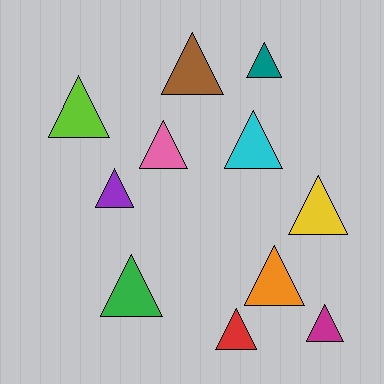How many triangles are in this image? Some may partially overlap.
There are 11 triangles.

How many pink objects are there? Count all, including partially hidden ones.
There is 1 pink object.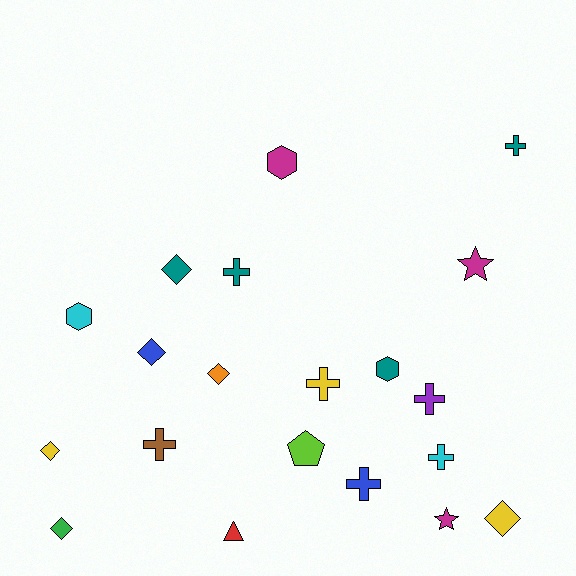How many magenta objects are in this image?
There are 3 magenta objects.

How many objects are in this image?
There are 20 objects.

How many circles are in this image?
There are no circles.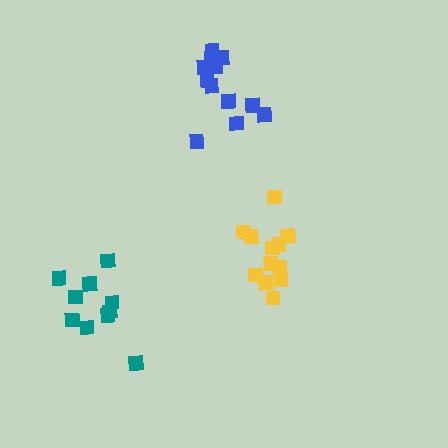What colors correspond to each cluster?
The clusters are colored: yellow, teal, blue.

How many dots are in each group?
Group 1: 12 dots, Group 2: 10 dots, Group 3: 12 dots (34 total).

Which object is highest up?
The blue cluster is topmost.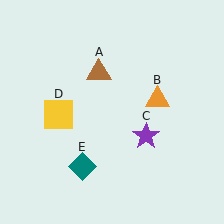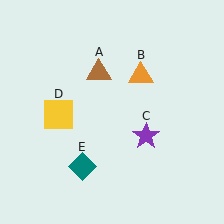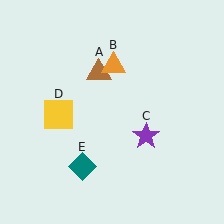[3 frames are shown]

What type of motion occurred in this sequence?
The orange triangle (object B) rotated counterclockwise around the center of the scene.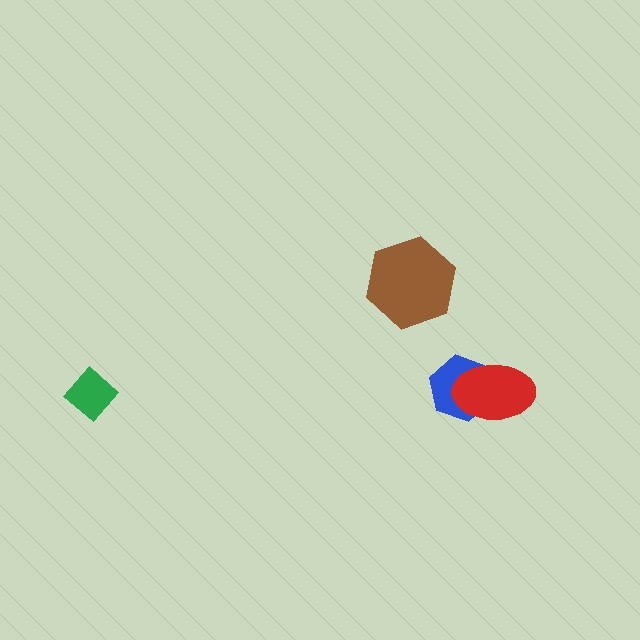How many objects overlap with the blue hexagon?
1 object overlaps with the blue hexagon.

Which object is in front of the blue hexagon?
The red ellipse is in front of the blue hexagon.